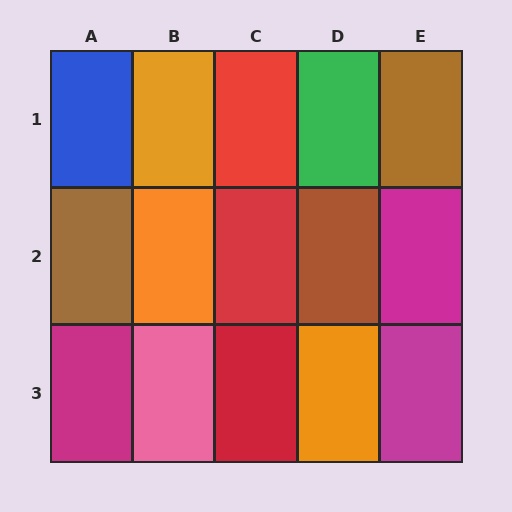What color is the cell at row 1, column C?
Red.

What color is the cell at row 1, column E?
Brown.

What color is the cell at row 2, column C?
Red.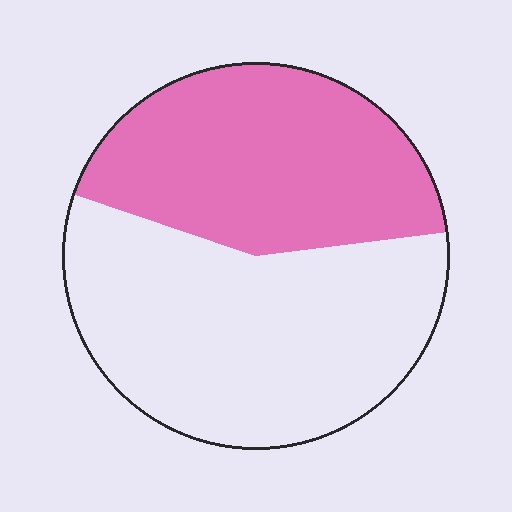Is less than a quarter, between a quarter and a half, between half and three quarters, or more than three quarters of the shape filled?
Between a quarter and a half.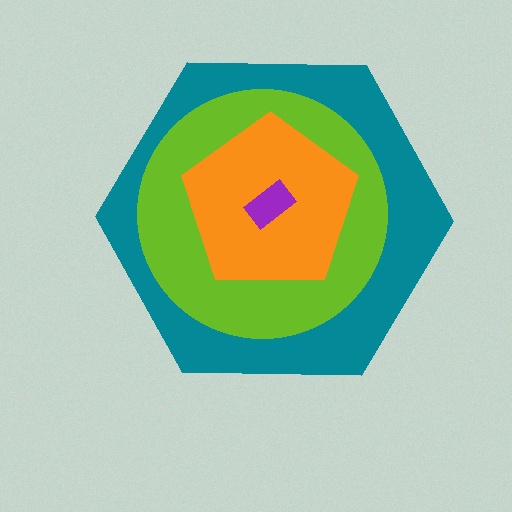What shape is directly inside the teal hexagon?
The lime circle.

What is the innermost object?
The purple rectangle.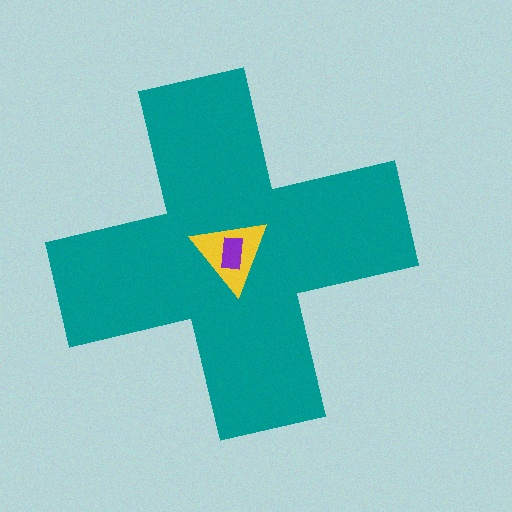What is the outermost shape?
The teal cross.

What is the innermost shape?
The purple rectangle.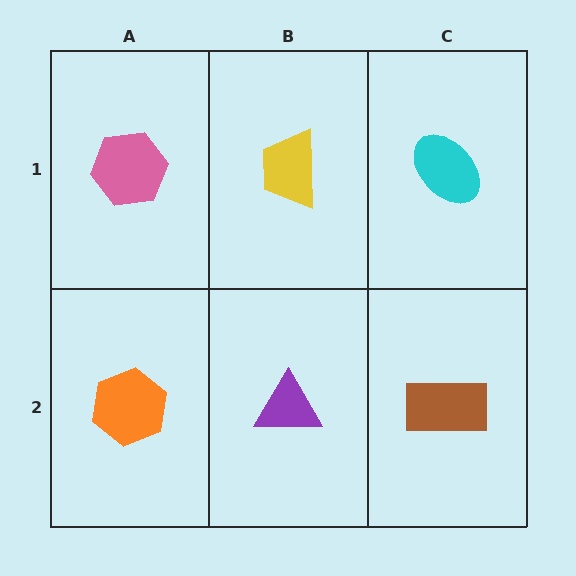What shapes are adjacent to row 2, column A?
A pink hexagon (row 1, column A), a purple triangle (row 2, column B).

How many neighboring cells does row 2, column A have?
2.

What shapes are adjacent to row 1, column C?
A brown rectangle (row 2, column C), a yellow trapezoid (row 1, column B).